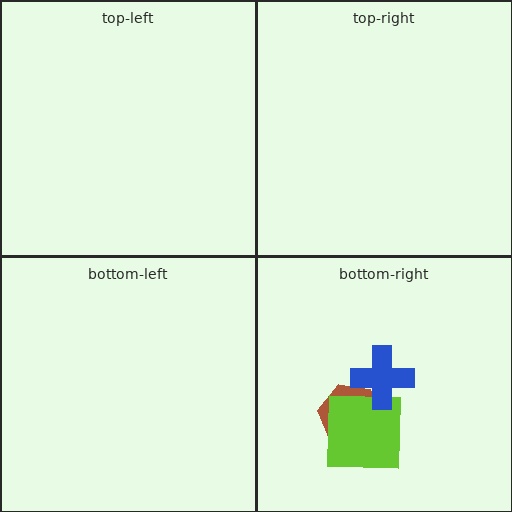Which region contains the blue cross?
The bottom-right region.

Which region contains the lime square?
The bottom-right region.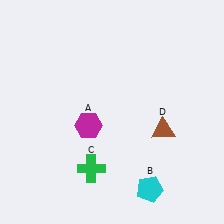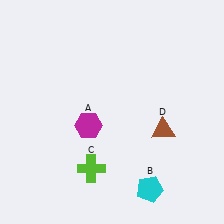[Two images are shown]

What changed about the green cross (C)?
In Image 1, C is green. In Image 2, it changed to lime.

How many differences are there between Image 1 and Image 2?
There is 1 difference between the two images.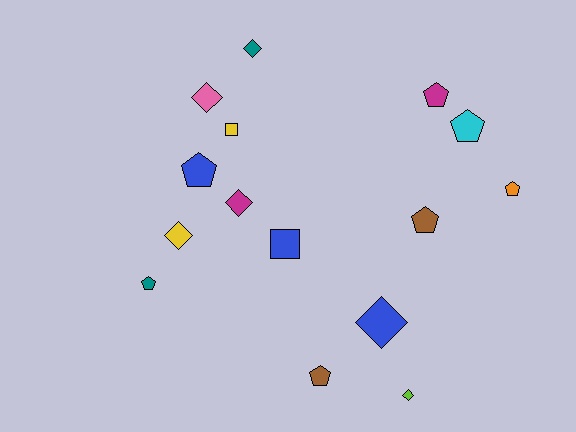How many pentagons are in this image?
There are 7 pentagons.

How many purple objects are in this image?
There are no purple objects.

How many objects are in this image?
There are 15 objects.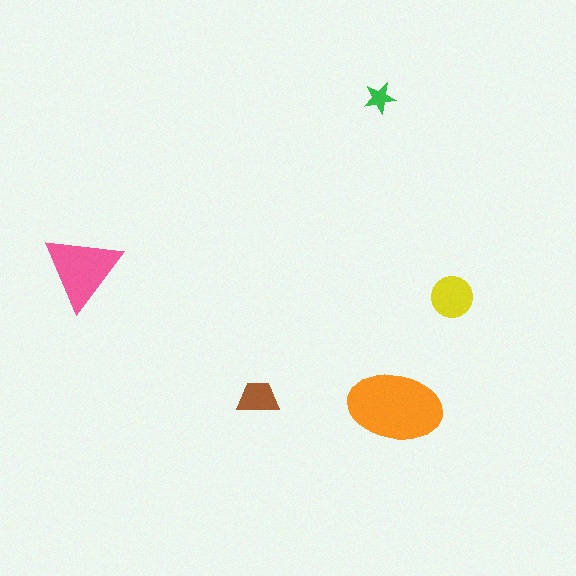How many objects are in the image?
There are 5 objects in the image.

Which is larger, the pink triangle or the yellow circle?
The pink triangle.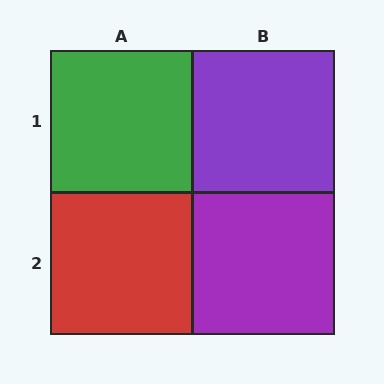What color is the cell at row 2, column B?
Purple.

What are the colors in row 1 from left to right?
Green, purple.